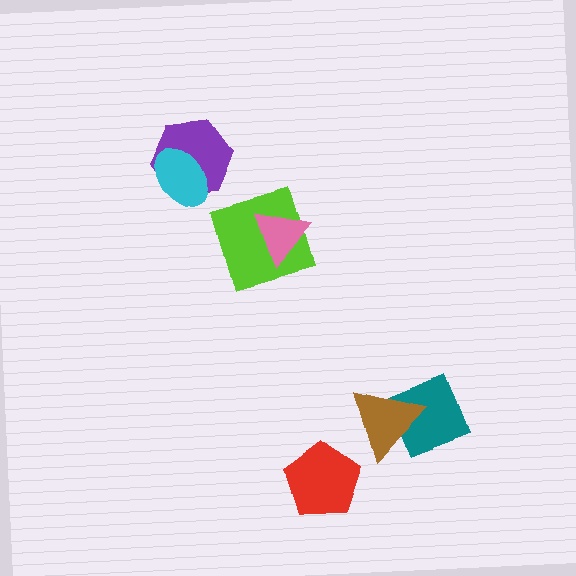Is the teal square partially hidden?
Yes, it is partially covered by another shape.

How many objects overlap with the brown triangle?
1 object overlaps with the brown triangle.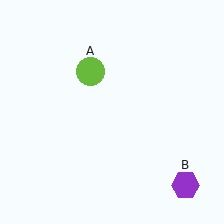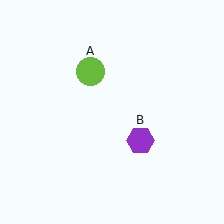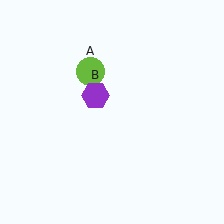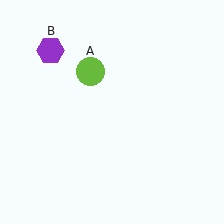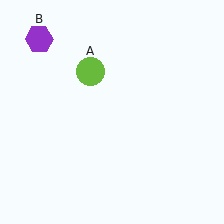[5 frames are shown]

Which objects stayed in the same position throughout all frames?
Lime circle (object A) remained stationary.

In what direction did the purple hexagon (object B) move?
The purple hexagon (object B) moved up and to the left.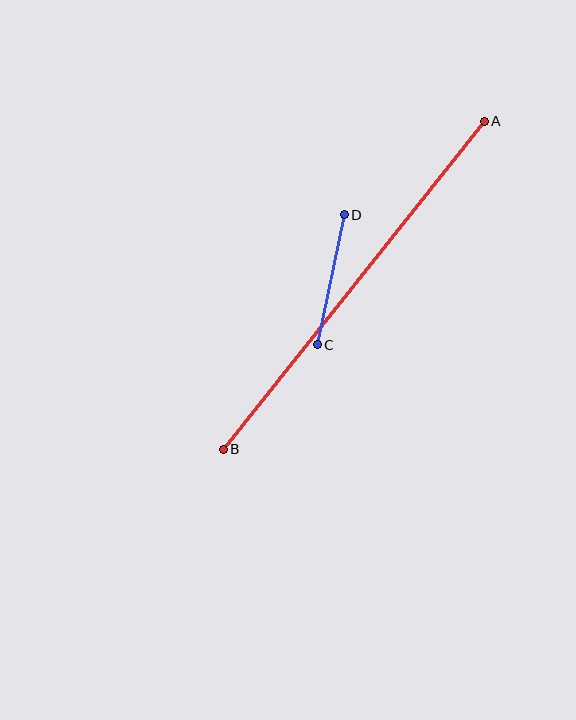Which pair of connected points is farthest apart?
Points A and B are farthest apart.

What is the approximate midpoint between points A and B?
The midpoint is at approximately (354, 285) pixels.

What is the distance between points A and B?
The distance is approximately 419 pixels.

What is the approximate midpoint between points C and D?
The midpoint is at approximately (331, 280) pixels.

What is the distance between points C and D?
The distance is approximately 133 pixels.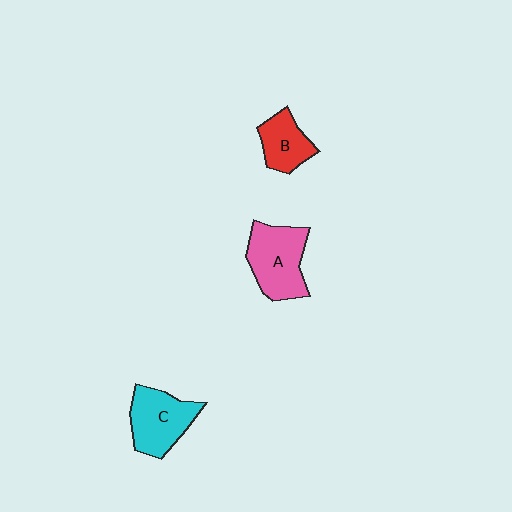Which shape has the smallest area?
Shape B (red).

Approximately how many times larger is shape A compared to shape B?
Approximately 1.6 times.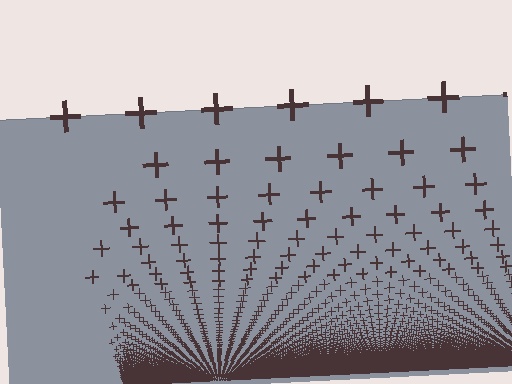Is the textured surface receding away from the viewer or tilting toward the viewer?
The surface appears to tilt toward the viewer. Texture elements get larger and sparser toward the top.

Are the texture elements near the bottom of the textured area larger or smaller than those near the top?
Smaller. The gradient is inverted — elements near the bottom are smaller and denser.